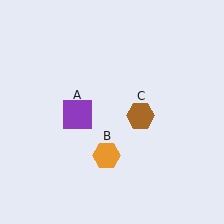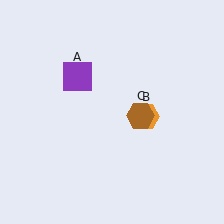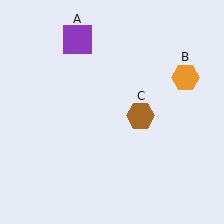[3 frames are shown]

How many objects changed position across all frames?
2 objects changed position: purple square (object A), orange hexagon (object B).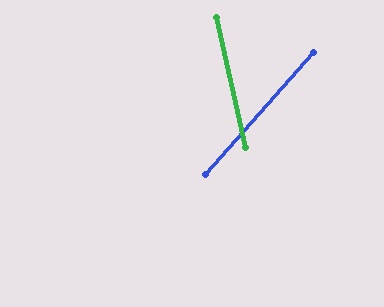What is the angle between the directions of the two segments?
Approximately 54 degrees.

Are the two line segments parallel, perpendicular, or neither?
Neither parallel nor perpendicular — they differ by about 54°.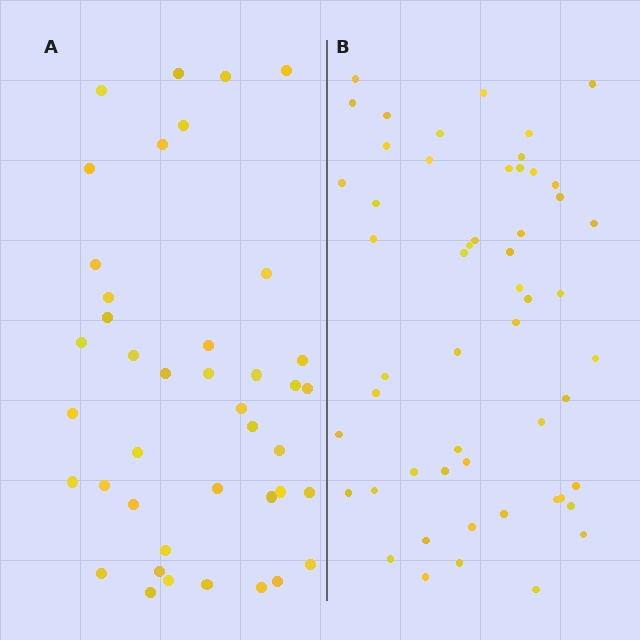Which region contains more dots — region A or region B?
Region B (the right region) has more dots.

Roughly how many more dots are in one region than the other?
Region B has roughly 12 or so more dots than region A.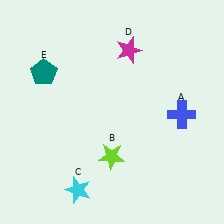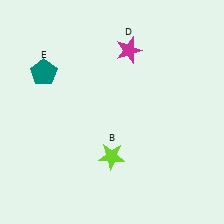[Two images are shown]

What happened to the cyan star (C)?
The cyan star (C) was removed in Image 2. It was in the bottom-left area of Image 1.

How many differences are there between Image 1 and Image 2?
There are 2 differences between the two images.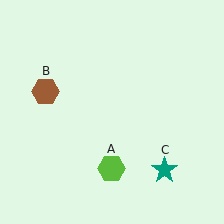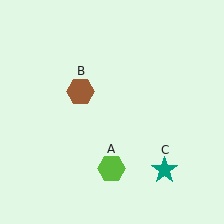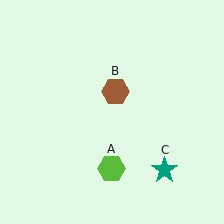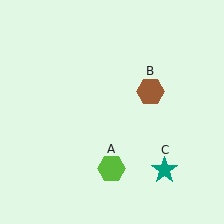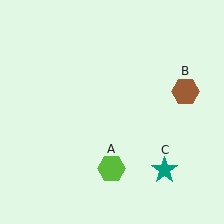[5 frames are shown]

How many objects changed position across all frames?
1 object changed position: brown hexagon (object B).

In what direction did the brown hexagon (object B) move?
The brown hexagon (object B) moved right.